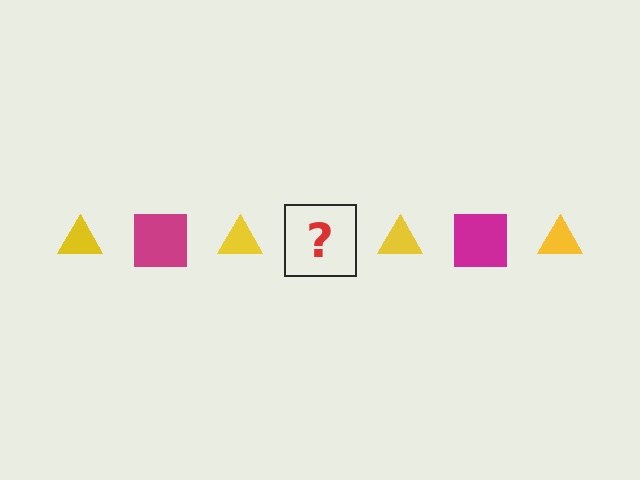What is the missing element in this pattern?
The missing element is a magenta square.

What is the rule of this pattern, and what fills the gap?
The rule is that the pattern alternates between yellow triangle and magenta square. The gap should be filled with a magenta square.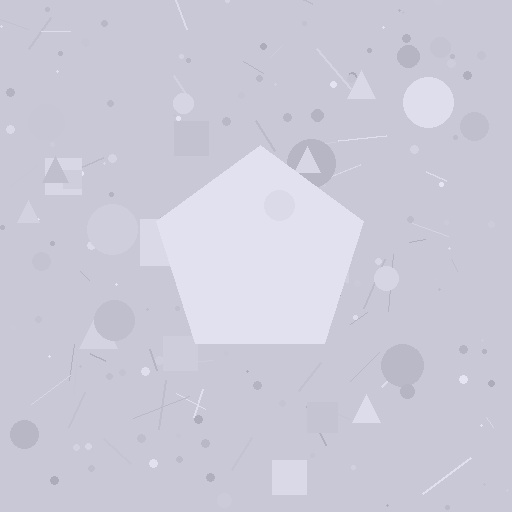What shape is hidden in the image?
A pentagon is hidden in the image.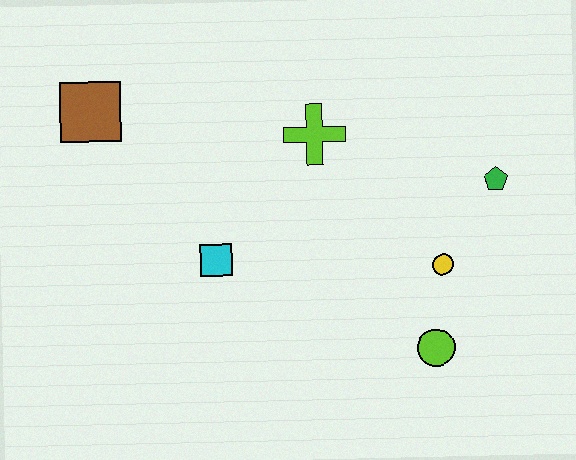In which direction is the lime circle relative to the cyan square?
The lime circle is to the right of the cyan square.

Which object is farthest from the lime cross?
The lime circle is farthest from the lime cross.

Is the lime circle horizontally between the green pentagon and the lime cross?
Yes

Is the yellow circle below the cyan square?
Yes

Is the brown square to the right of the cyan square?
No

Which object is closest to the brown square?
The cyan square is closest to the brown square.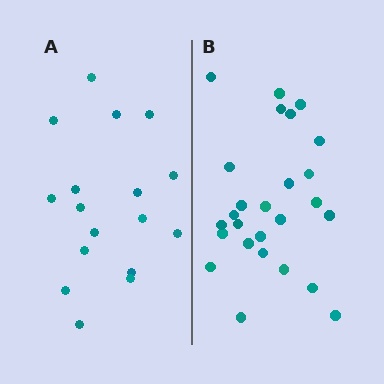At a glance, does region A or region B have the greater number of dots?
Region B (the right region) has more dots.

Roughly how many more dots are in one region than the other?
Region B has roughly 8 or so more dots than region A.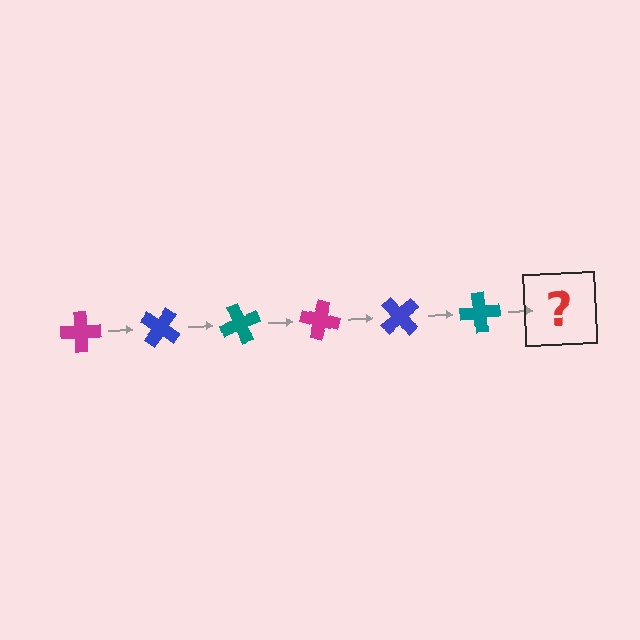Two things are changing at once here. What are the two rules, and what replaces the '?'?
The two rules are that it rotates 35 degrees each step and the color cycles through magenta, blue, and teal. The '?' should be a magenta cross, rotated 210 degrees from the start.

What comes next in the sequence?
The next element should be a magenta cross, rotated 210 degrees from the start.